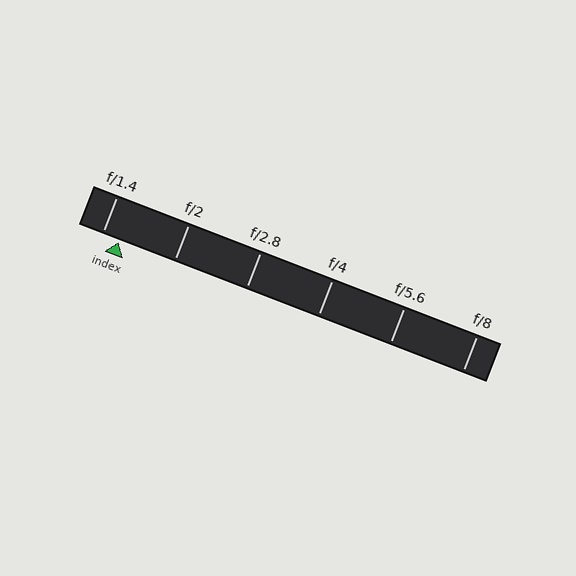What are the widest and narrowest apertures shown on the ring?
The widest aperture shown is f/1.4 and the narrowest is f/8.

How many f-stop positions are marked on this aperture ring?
There are 6 f-stop positions marked.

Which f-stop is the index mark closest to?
The index mark is closest to f/1.4.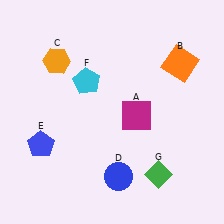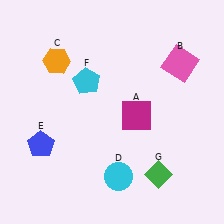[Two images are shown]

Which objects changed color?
B changed from orange to pink. D changed from blue to cyan.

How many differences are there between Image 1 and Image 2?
There are 2 differences between the two images.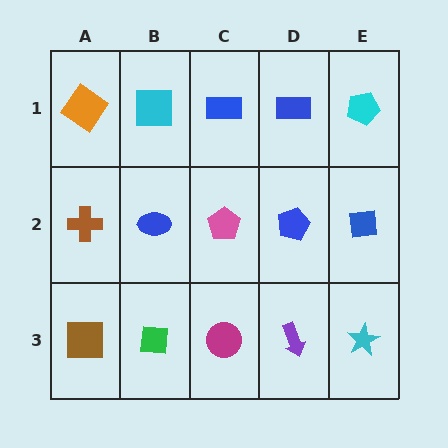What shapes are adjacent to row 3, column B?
A blue ellipse (row 2, column B), a brown square (row 3, column A), a magenta circle (row 3, column C).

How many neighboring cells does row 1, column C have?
3.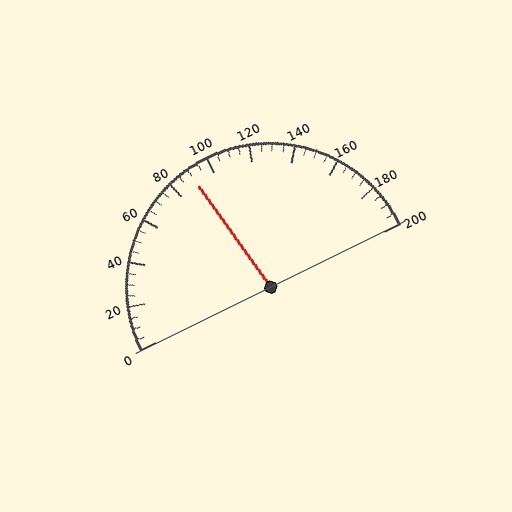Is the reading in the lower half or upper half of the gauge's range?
The reading is in the lower half of the range (0 to 200).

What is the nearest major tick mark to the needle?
The nearest major tick mark is 80.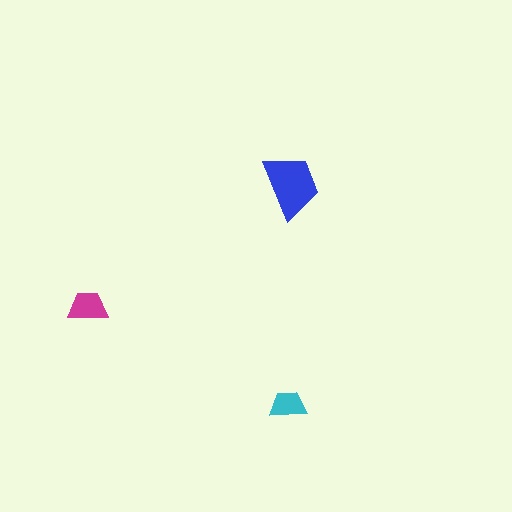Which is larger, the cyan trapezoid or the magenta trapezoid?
The magenta one.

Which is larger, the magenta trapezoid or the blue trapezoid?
The blue one.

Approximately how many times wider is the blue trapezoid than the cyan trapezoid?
About 2 times wider.